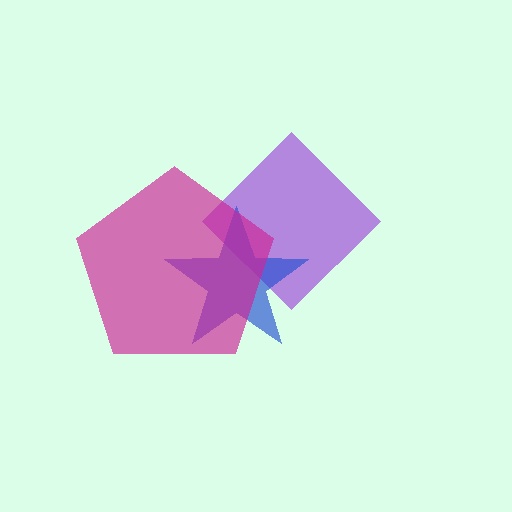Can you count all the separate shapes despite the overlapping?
Yes, there are 3 separate shapes.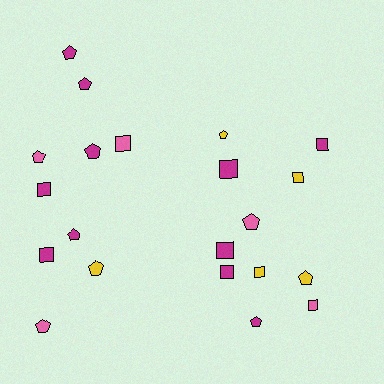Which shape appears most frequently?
Pentagon, with 11 objects.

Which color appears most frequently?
Magenta, with 11 objects.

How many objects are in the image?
There are 21 objects.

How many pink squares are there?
There are 2 pink squares.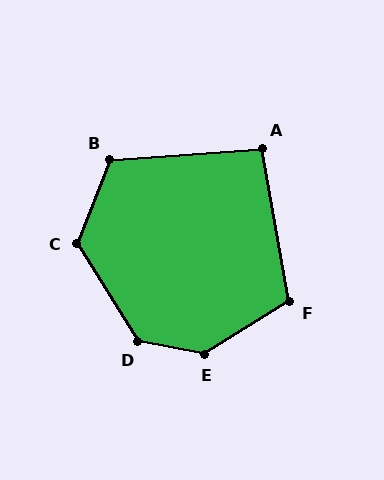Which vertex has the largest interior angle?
E, at approximately 137 degrees.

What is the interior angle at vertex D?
Approximately 133 degrees (obtuse).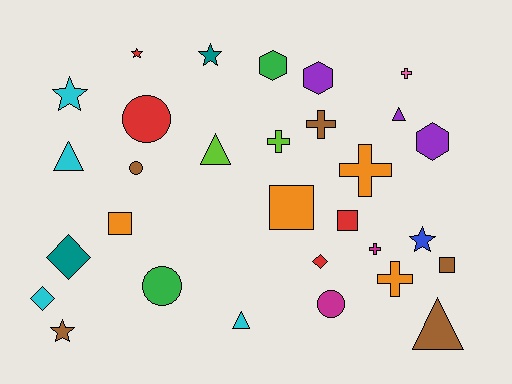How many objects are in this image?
There are 30 objects.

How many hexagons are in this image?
There are 3 hexagons.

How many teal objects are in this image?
There are 2 teal objects.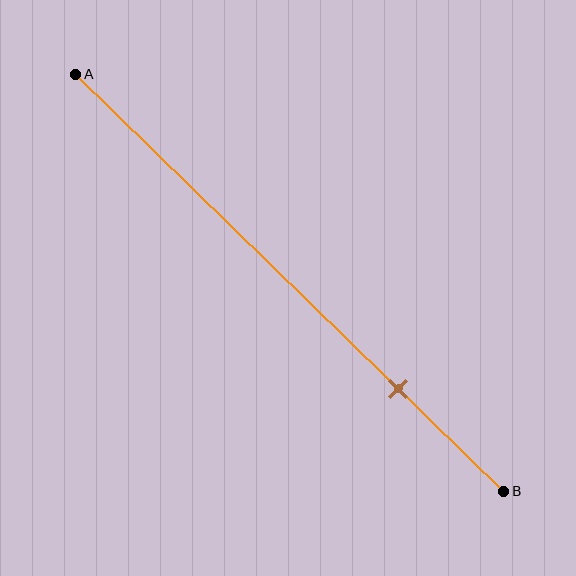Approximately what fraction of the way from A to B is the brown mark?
The brown mark is approximately 75% of the way from A to B.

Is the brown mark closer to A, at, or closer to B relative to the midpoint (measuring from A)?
The brown mark is closer to point B than the midpoint of segment AB.